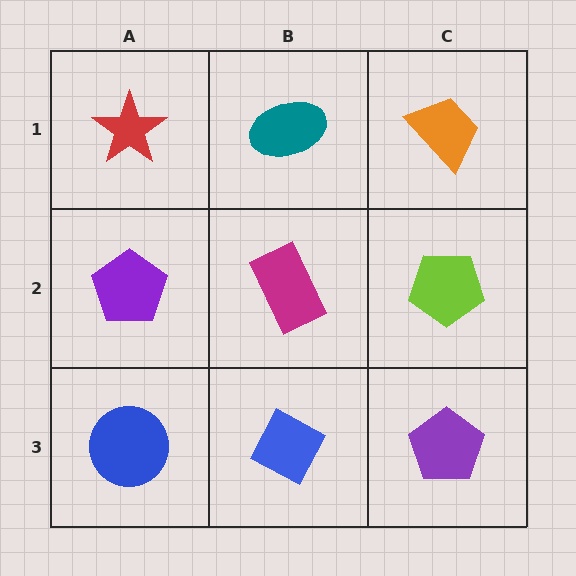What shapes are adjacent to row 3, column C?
A lime pentagon (row 2, column C), a blue diamond (row 3, column B).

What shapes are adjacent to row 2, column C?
An orange trapezoid (row 1, column C), a purple pentagon (row 3, column C), a magenta rectangle (row 2, column B).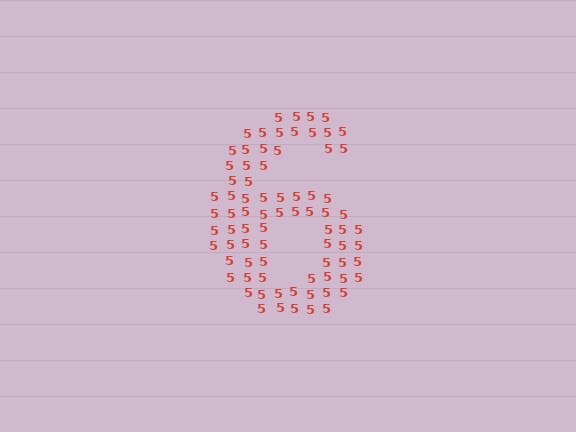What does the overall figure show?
The overall figure shows the digit 6.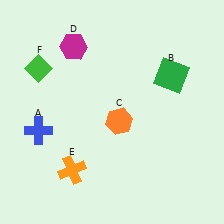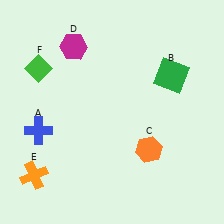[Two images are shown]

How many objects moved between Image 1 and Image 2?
2 objects moved between the two images.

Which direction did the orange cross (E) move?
The orange cross (E) moved left.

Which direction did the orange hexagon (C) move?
The orange hexagon (C) moved right.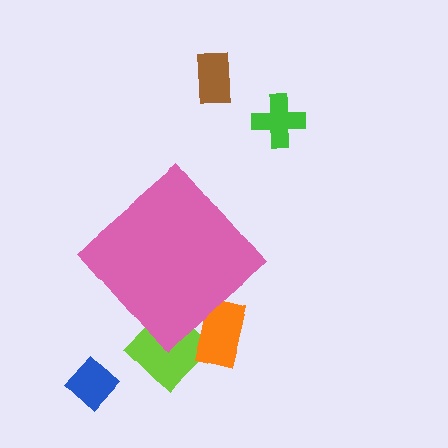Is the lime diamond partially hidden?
Yes, the lime diamond is partially hidden behind the pink diamond.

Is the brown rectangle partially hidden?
No, the brown rectangle is fully visible.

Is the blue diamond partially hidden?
No, the blue diamond is fully visible.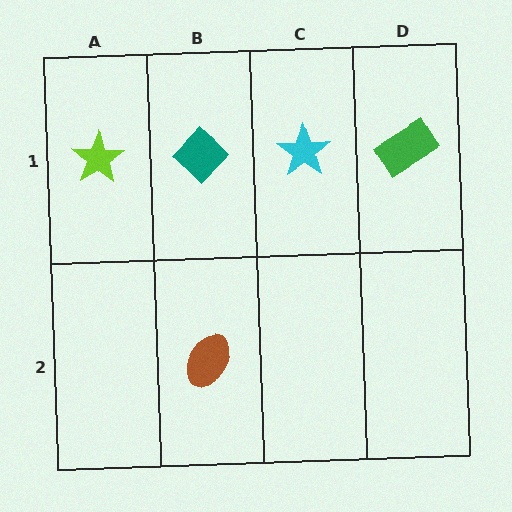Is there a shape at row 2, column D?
No, that cell is empty.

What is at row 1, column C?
A cyan star.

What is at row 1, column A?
A lime star.